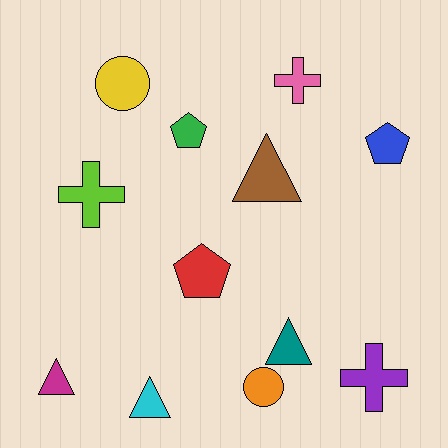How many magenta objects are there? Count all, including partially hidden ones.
There is 1 magenta object.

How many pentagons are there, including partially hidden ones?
There are 3 pentagons.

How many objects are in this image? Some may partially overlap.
There are 12 objects.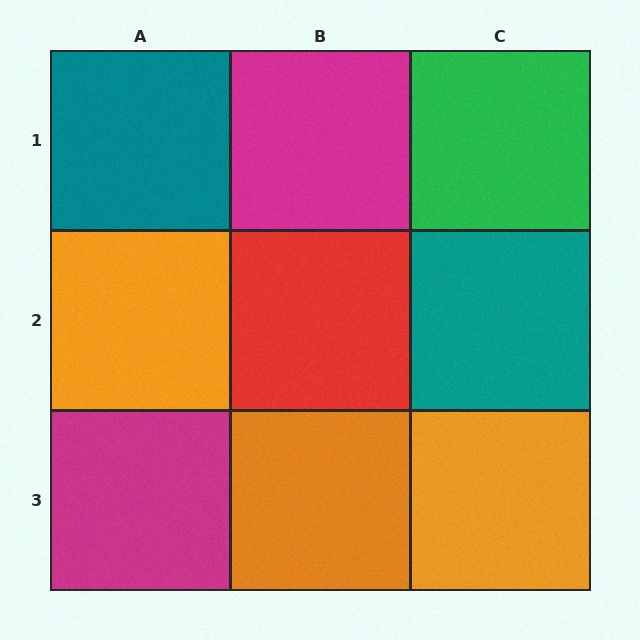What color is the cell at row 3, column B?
Orange.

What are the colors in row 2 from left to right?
Orange, red, teal.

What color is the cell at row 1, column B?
Magenta.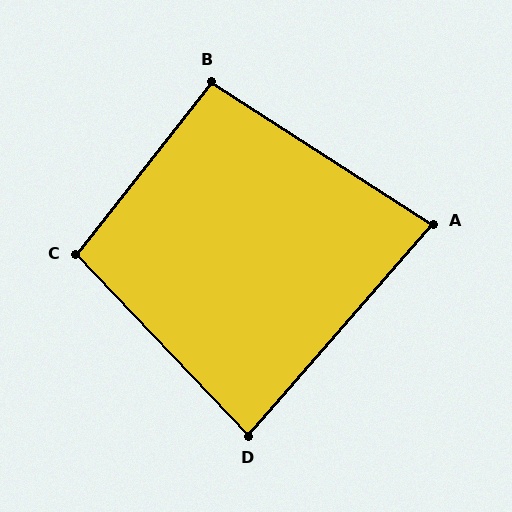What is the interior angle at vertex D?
Approximately 85 degrees (acute).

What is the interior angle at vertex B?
Approximately 95 degrees (obtuse).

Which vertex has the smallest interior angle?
A, at approximately 82 degrees.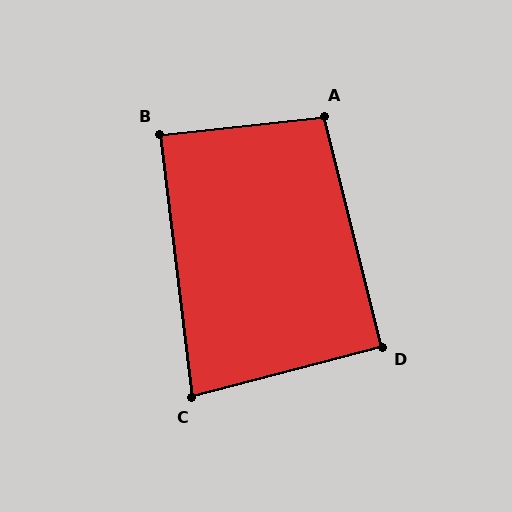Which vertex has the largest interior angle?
A, at approximately 98 degrees.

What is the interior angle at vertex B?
Approximately 89 degrees (approximately right).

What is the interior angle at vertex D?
Approximately 91 degrees (approximately right).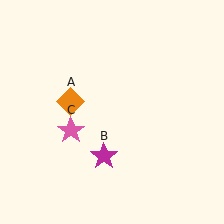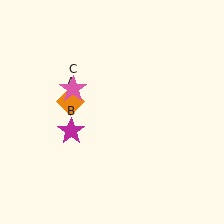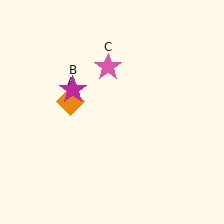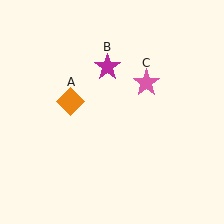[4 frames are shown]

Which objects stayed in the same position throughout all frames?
Orange diamond (object A) remained stationary.